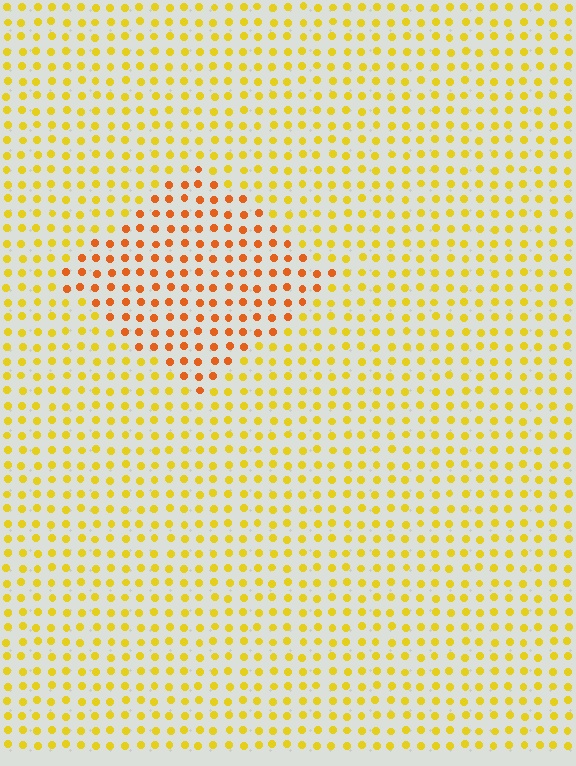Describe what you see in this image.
The image is filled with small yellow elements in a uniform arrangement. A diamond-shaped region is visible where the elements are tinted to a slightly different hue, forming a subtle color boundary.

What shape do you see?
I see a diamond.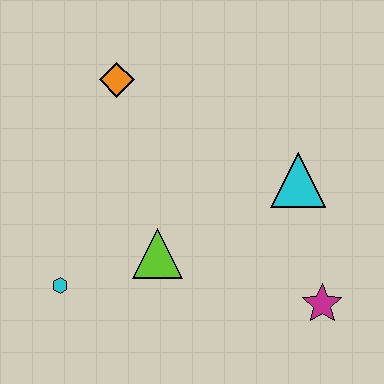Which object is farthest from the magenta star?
The orange diamond is farthest from the magenta star.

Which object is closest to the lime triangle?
The cyan hexagon is closest to the lime triangle.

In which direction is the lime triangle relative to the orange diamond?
The lime triangle is below the orange diamond.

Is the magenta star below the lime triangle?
Yes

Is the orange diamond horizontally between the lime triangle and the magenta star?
No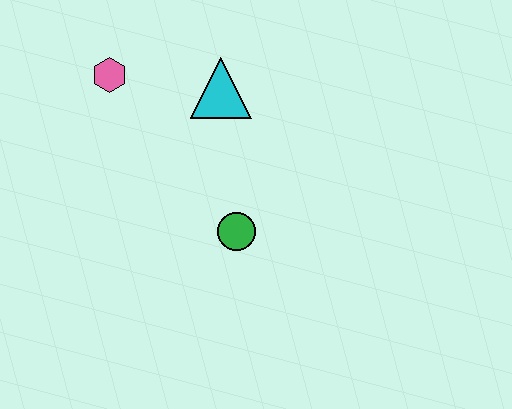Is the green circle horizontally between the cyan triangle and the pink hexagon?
No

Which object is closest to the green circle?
The cyan triangle is closest to the green circle.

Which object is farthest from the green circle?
The pink hexagon is farthest from the green circle.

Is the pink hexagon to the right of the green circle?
No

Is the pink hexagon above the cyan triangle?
Yes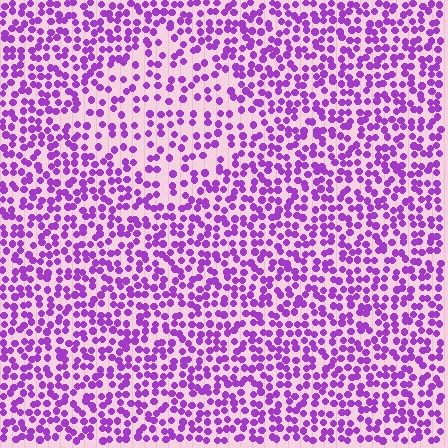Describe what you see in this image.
The image contains small purple elements arranged at two different densities. A diamond-shaped region is visible where the elements are less densely packed than the surrounding area.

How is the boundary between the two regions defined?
The boundary is defined by a change in element density (approximately 1.8x ratio). All elements are the same color, size, and shape.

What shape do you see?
I see a diamond.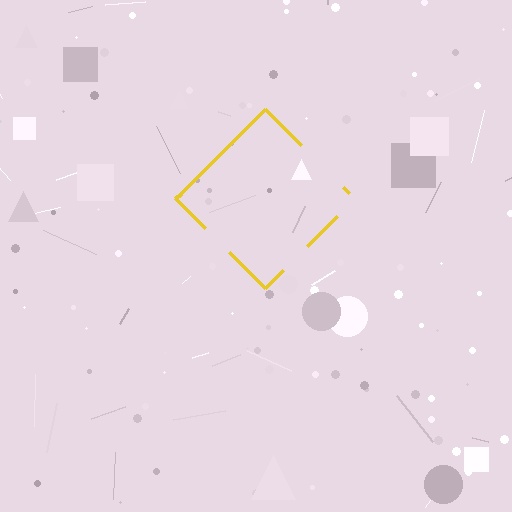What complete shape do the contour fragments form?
The contour fragments form a diamond.